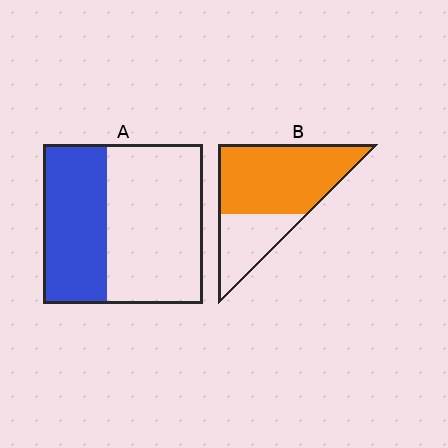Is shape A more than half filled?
No.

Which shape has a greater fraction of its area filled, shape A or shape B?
Shape B.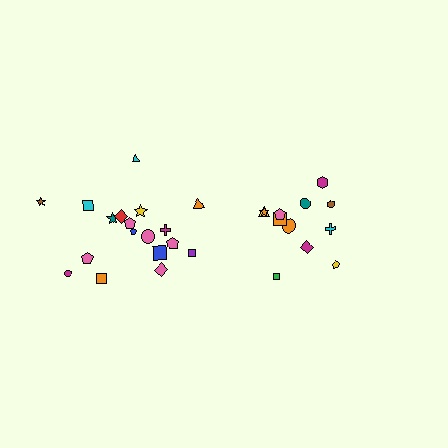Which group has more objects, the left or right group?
The left group.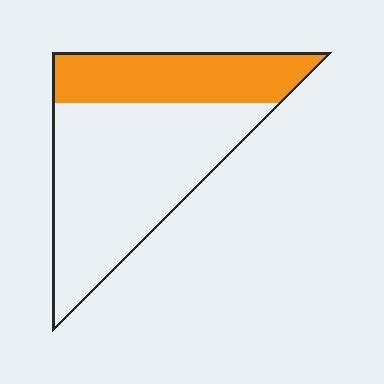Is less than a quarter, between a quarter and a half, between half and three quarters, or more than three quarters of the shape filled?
Between a quarter and a half.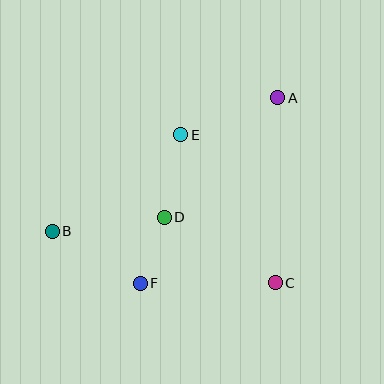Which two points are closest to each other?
Points D and F are closest to each other.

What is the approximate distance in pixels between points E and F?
The distance between E and F is approximately 154 pixels.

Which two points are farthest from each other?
Points A and B are farthest from each other.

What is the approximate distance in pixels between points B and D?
The distance between B and D is approximately 113 pixels.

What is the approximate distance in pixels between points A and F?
The distance between A and F is approximately 231 pixels.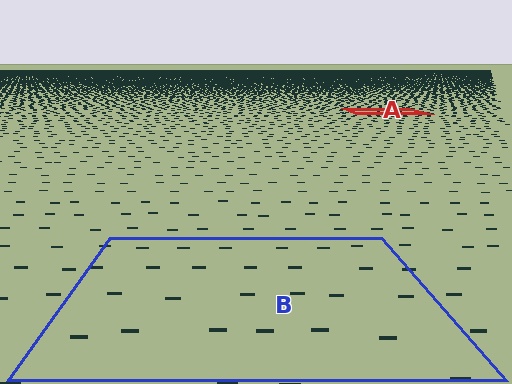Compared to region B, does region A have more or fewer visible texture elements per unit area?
Region A has more texture elements per unit area — they are packed more densely because it is farther away.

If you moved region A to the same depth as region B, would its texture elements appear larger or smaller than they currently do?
They would appear larger. At a closer depth, the same texture elements are projected at a bigger on-screen size.